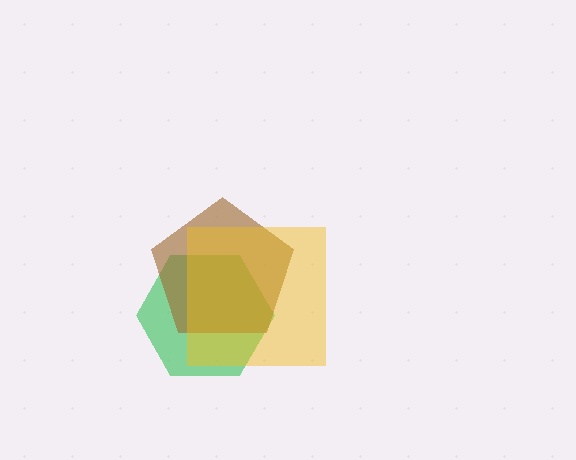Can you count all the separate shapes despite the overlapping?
Yes, there are 3 separate shapes.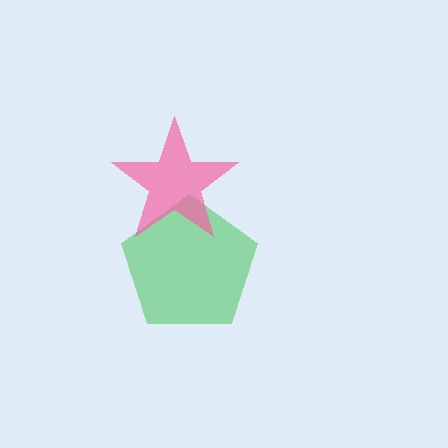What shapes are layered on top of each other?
The layered shapes are: a green pentagon, a pink star.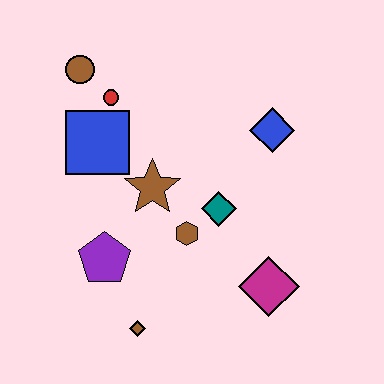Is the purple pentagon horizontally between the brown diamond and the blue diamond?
No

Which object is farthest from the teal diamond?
The brown circle is farthest from the teal diamond.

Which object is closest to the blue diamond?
The teal diamond is closest to the blue diamond.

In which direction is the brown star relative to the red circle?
The brown star is below the red circle.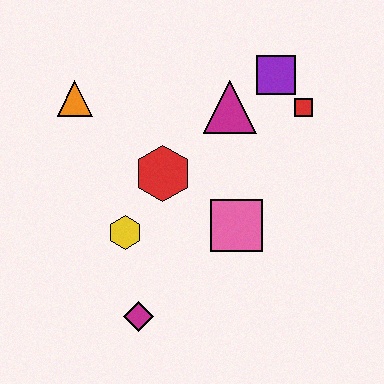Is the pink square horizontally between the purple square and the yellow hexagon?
Yes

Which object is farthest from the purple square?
The magenta diamond is farthest from the purple square.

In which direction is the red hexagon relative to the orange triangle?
The red hexagon is to the right of the orange triangle.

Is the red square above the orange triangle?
No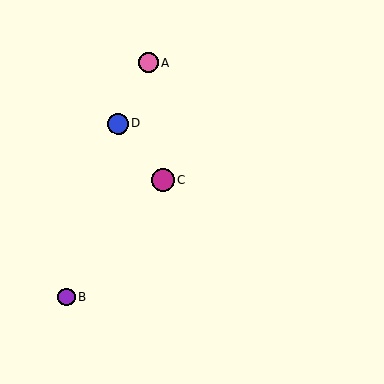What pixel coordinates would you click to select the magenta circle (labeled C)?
Click at (163, 180) to select the magenta circle C.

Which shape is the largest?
The magenta circle (labeled C) is the largest.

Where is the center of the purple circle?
The center of the purple circle is at (67, 297).